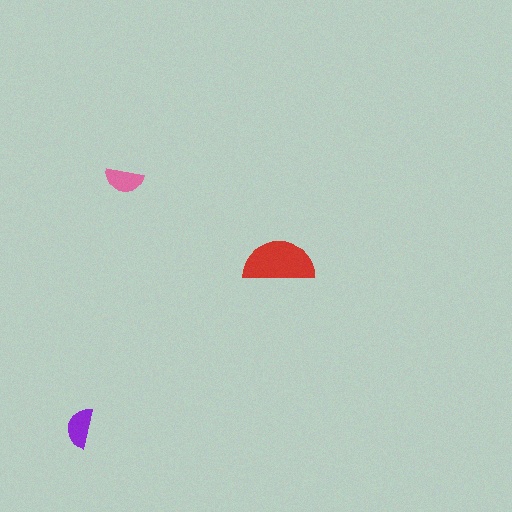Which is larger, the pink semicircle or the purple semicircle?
The purple one.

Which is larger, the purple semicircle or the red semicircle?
The red one.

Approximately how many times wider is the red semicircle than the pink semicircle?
About 2 times wider.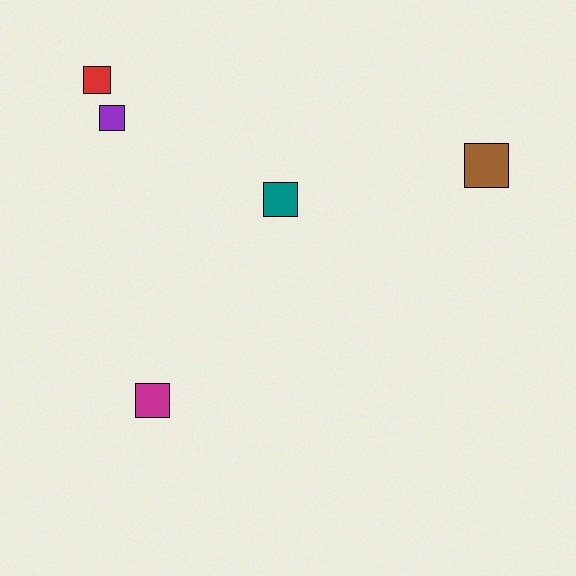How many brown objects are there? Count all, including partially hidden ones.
There is 1 brown object.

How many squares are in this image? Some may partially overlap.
There are 5 squares.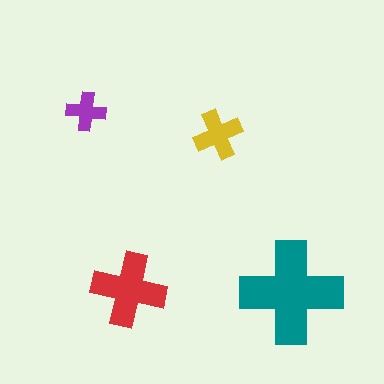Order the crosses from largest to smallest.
the teal one, the red one, the yellow one, the purple one.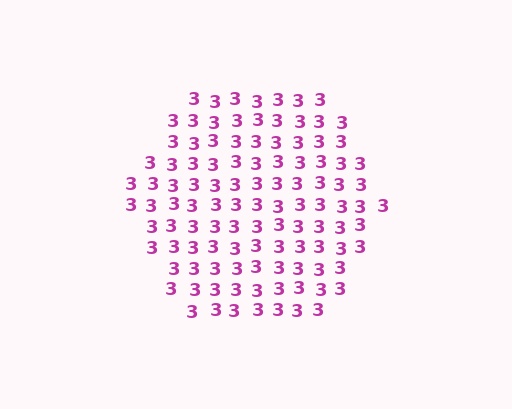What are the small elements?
The small elements are digit 3's.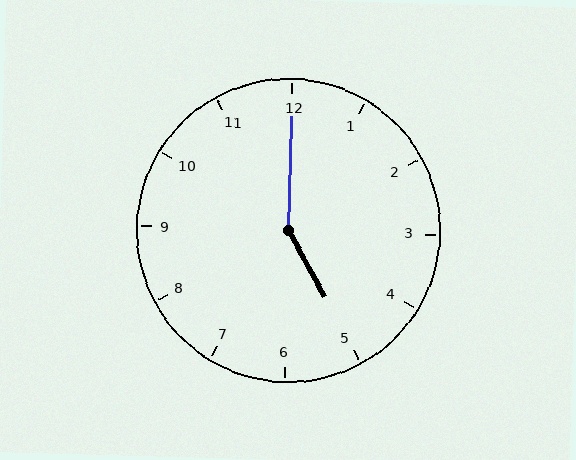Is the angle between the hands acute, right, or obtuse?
It is obtuse.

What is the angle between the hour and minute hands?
Approximately 150 degrees.